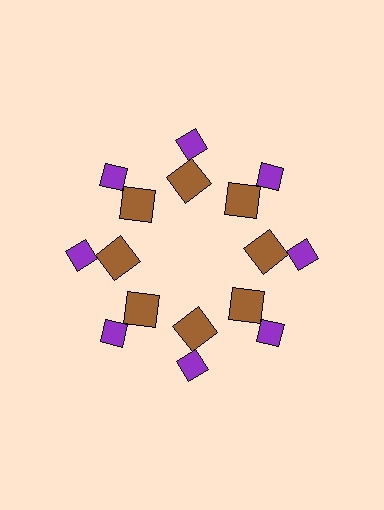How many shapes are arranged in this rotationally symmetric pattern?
There are 16 shapes, arranged in 8 groups of 2.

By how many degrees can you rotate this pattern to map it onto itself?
The pattern maps onto itself every 45 degrees of rotation.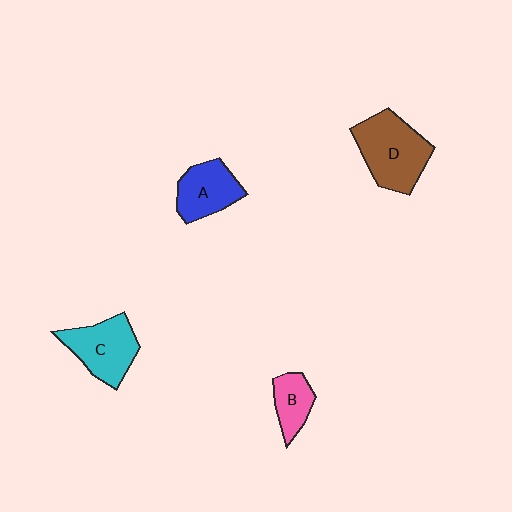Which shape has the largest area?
Shape D (brown).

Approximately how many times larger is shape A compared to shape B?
Approximately 1.4 times.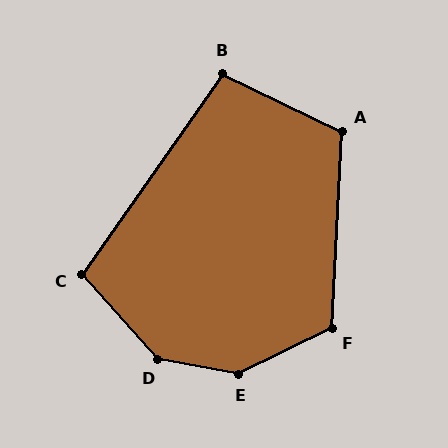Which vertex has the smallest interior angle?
B, at approximately 99 degrees.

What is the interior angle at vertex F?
Approximately 119 degrees (obtuse).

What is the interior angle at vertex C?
Approximately 103 degrees (obtuse).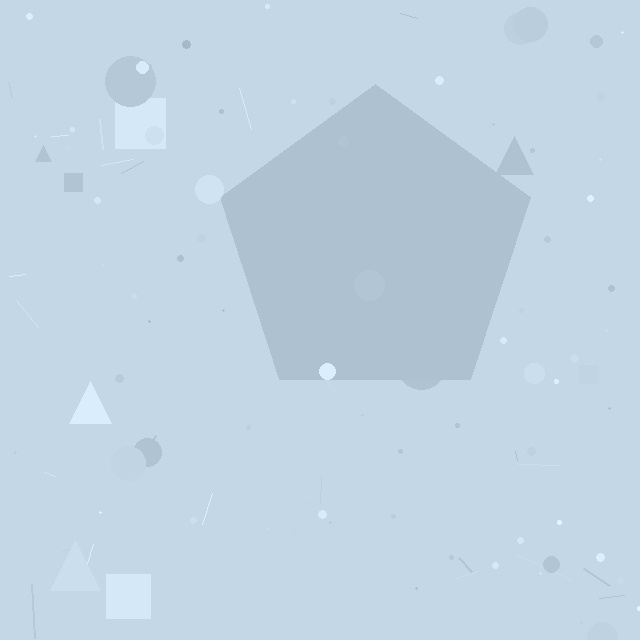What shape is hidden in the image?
A pentagon is hidden in the image.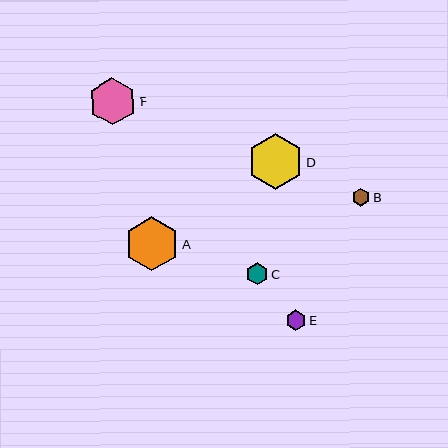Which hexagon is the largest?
Hexagon D is the largest with a size of approximately 56 pixels.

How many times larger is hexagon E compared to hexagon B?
Hexagon E is approximately 1.1 times the size of hexagon B.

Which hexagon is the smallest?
Hexagon B is the smallest with a size of approximately 18 pixels.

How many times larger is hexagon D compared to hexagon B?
Hexagon D is approximately 3.1 times the size of hexagon B.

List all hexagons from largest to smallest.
From largest to smallest: D, A, F, C, E, B.